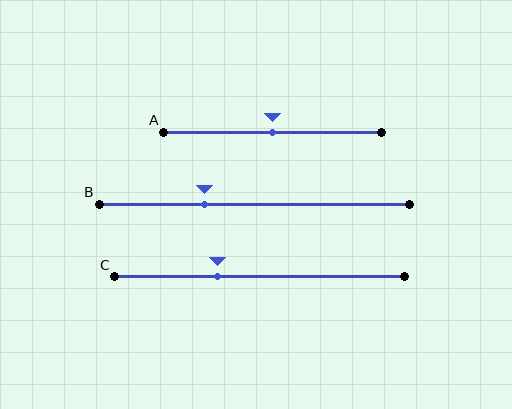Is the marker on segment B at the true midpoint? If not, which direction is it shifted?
No, the marker on segment B is shifted to the left by about 16% of the segment length.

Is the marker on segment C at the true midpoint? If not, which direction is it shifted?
No, the marker on segment C is shifted to the left by about 14% of the segment length.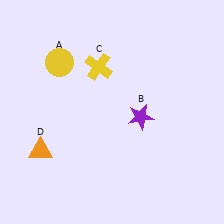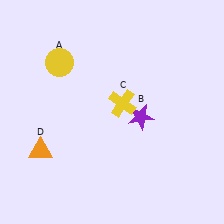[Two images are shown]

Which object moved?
The yellow cross (C) moved down.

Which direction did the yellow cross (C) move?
The yellow cross (C) moved down.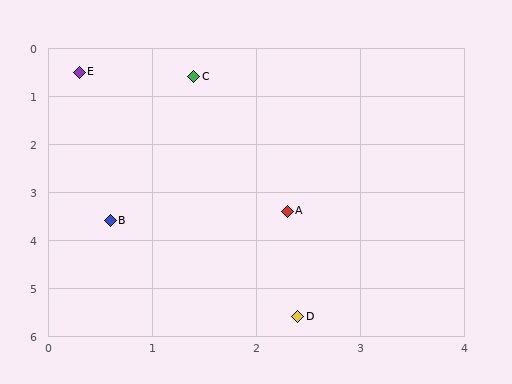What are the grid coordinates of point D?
Point D is at approximately (2.4, 5.6).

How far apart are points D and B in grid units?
Points D and B are about 2.7 grid units apart.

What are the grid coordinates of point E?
Point E is at approximately (0.3, 0.5).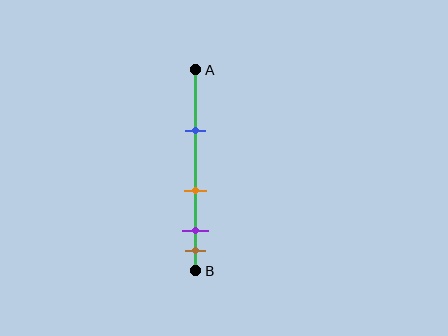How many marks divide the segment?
There are 4 marks dividing the segment.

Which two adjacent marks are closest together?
The purple and brown marks are the closest adjacent pair.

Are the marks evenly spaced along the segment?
No, the marks are not evenly spaced.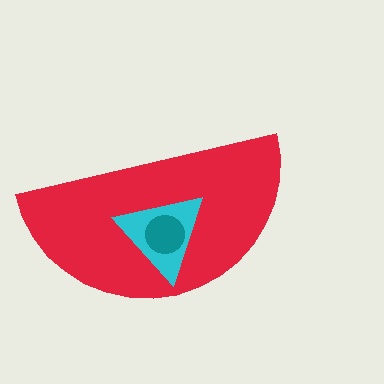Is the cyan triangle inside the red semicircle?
Yes.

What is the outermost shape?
The red semicircle.